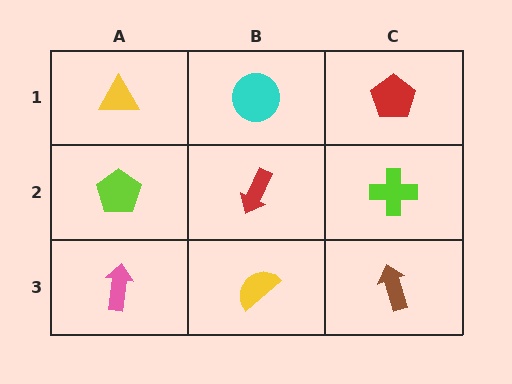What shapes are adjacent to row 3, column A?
A lime pentagon (row 2, column A), a yellow semicircle (row 3, column B).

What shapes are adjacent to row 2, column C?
A red pentagon (row 1, column C), a brown arrow (row 3, column C), a red arrow (row 2, column B).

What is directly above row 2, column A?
A yellow triangle.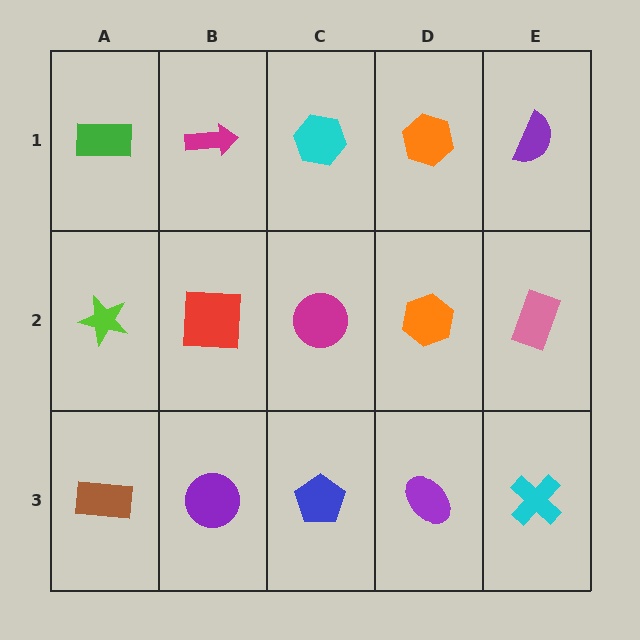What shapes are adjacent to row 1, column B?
A red square (row 2, column B), a green rectangle (row 1, column A), a cyan hexagon (row 1, column C).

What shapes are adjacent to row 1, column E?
A pink rectangle (row 2, column E), an orange hexagon (row 1, column D).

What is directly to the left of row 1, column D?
A cyan hexagon.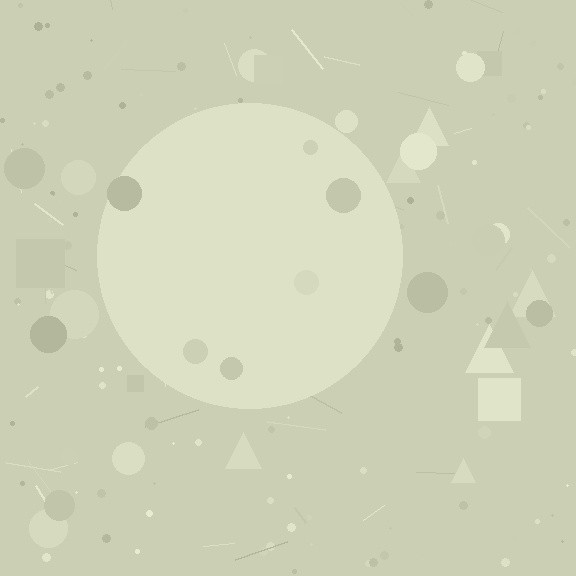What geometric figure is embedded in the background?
A circle is embedded in the background.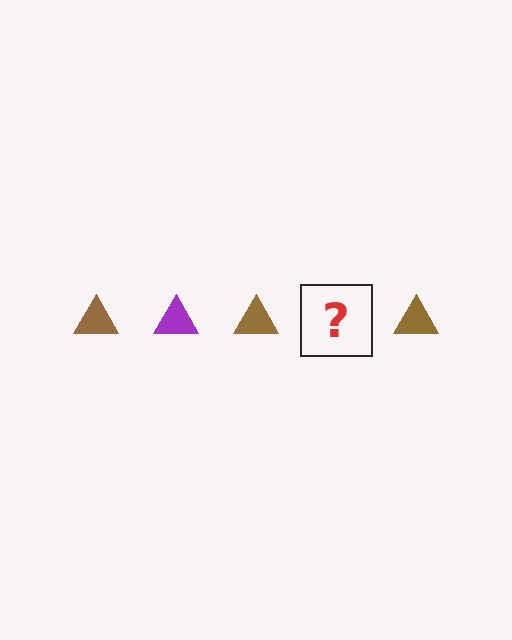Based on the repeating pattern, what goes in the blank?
The blank should be a purple triangle.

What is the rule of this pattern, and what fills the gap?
The rule is that the pattern cycles through brown, purple triangles. The gap should be filled with a purple triangle.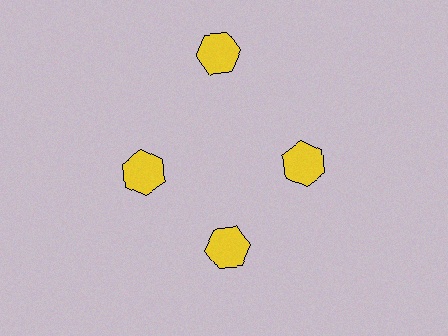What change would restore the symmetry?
The symmetry would be restored by moving it inward, back onto the ring so that all 4 hexagons sit at equal angles and equal distance from the center.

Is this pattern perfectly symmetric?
No. The 4 yellow hexagons are arranged in a ring, but one element near the 12 o'clock position is pushed outward from the center, breaking the 4-fold rotational symmetry.